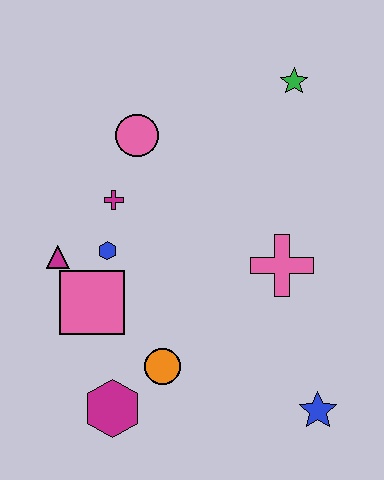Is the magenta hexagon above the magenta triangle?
No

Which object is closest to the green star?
The pink circle is closest to the green star.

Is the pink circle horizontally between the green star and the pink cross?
No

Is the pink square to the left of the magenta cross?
Yes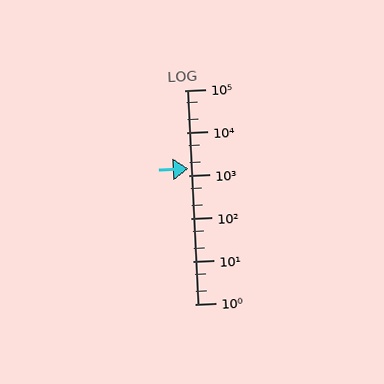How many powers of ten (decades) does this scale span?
The scale spans 5 decades, from 1 to 100000.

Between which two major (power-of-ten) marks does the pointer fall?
The pointer is between 1000 and 10000.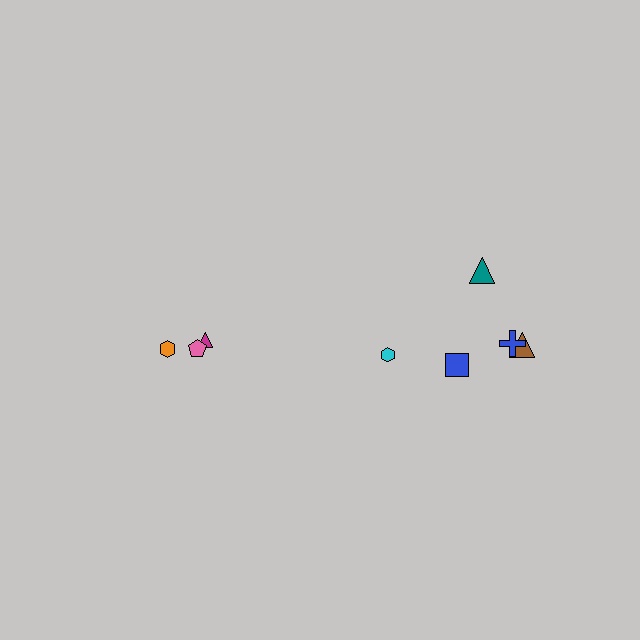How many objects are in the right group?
There are 5 objects.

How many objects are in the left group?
There are 3 objects.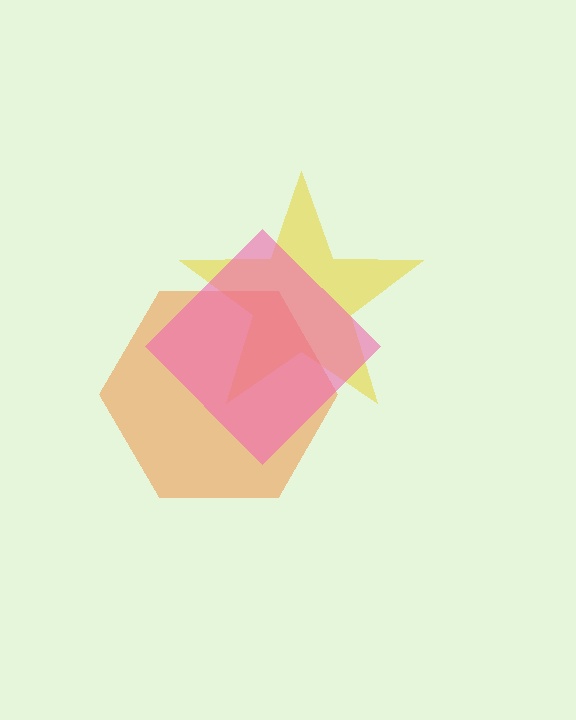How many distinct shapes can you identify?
There are 3 distinct shapes: a yellow star, an orange hexagon, a pink diamond.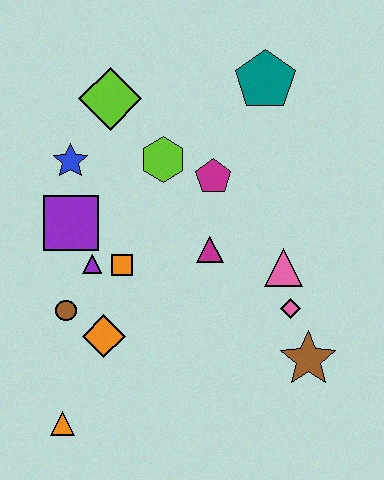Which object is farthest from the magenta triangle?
The orange triangle is farthest from the magenta triangle.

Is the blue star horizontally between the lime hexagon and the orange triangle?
Yes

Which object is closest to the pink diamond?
The pink triangle is closest to the pink diamond.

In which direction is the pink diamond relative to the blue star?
The pink diamond is to the right of the blue star.